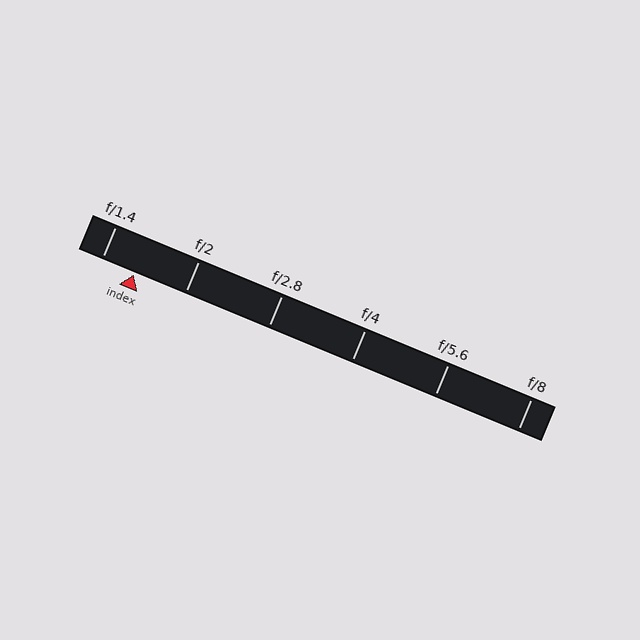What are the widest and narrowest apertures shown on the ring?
The widest aperture shown is f/1.4 and the narrowest is f/8.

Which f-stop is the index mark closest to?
The index mark is closest to f/1.4.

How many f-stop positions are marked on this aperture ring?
There are 6 f-stop positions marked.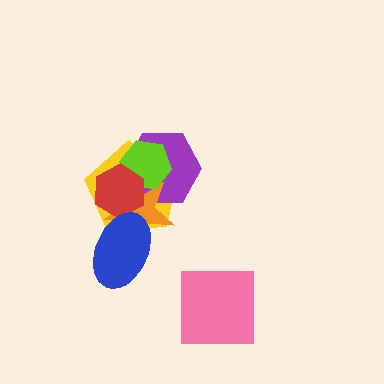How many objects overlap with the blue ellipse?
3 objects overlap with the blue ellipse.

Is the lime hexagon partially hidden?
Yes, it is partially covered by another shape.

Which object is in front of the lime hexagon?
The red hexagon is in front of the lime hexagon.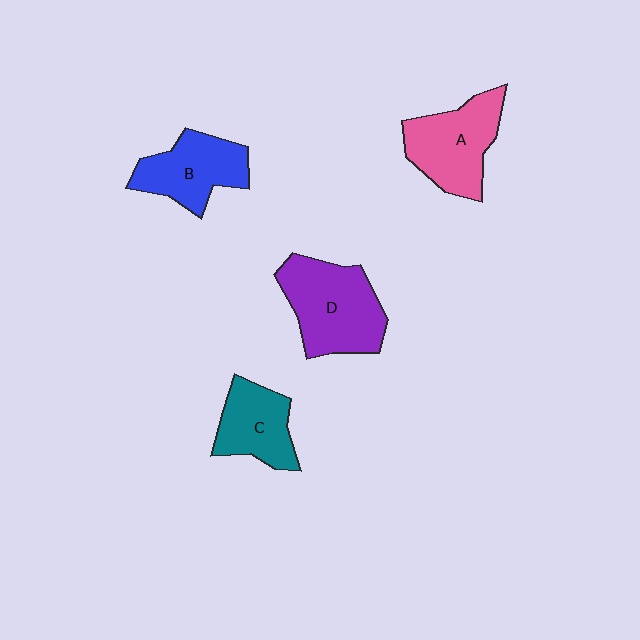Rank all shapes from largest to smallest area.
From largest to smallest: D (purple), A (pink), B (blue), C (teal).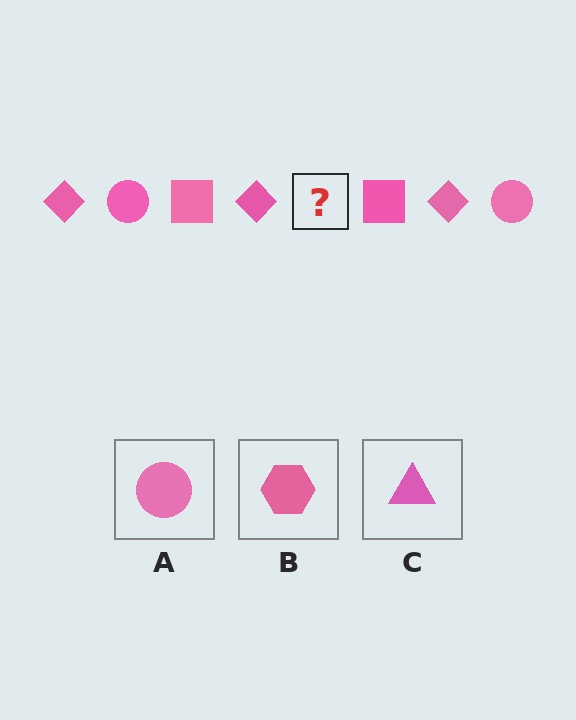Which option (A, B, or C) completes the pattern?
A.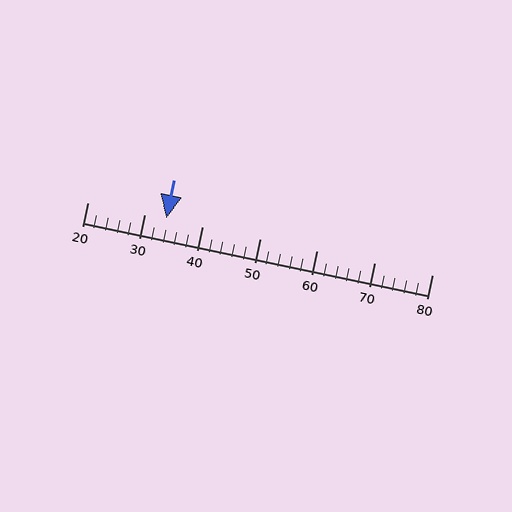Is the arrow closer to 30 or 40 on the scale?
The arrow is closer to 30.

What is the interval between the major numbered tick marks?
The major tick marks are spaced 10 units apart.